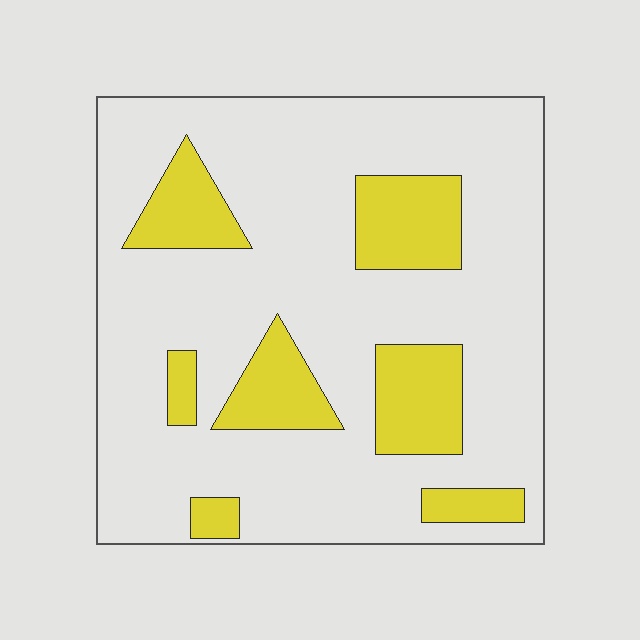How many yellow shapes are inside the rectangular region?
7.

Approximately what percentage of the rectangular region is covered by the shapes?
Approximately 20%.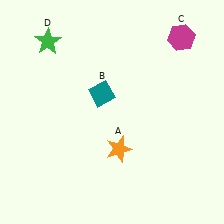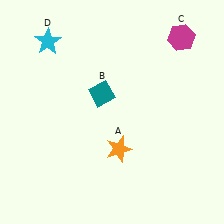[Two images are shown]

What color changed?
The star (D) changed from green in Image 1 to cyan in Image 2.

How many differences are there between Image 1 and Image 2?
There is 1 difference between the two images.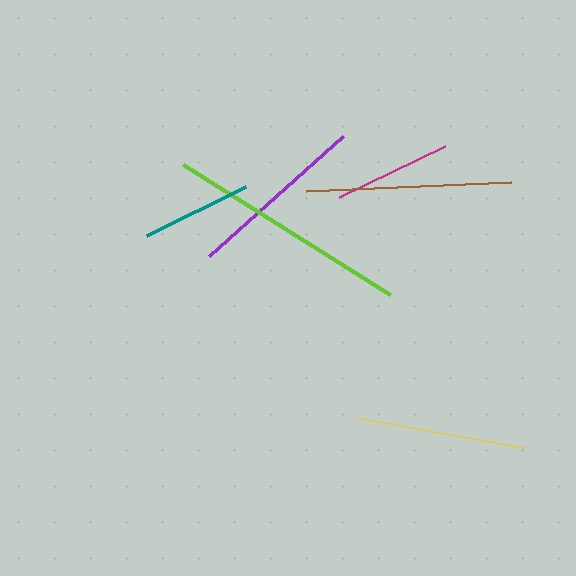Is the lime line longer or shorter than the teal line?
The lime line is longer than the teal line.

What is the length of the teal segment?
The teal segment is approximately 111 pixels long.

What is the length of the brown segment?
The brown segment is approximately 205 pixels long.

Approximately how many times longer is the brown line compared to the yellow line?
The brown line is approximately 1.2 times the length of the yellow line.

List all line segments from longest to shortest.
From longest to shortest: lime, brown, purple, yellow, magenta, teal.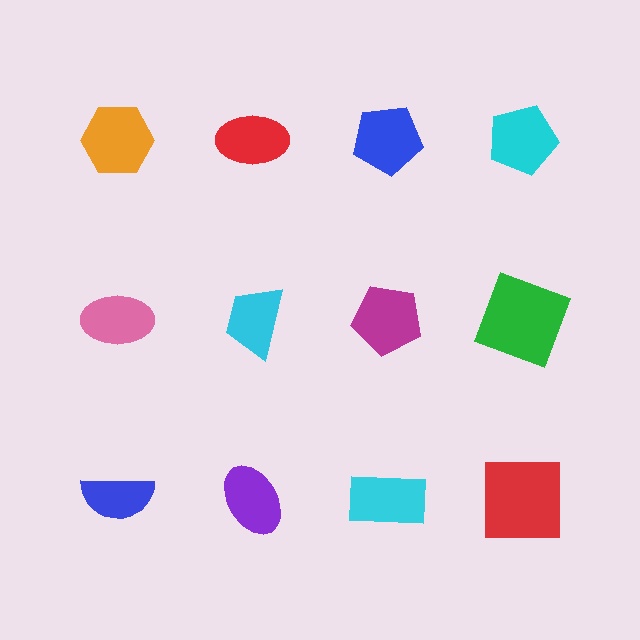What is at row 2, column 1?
A pink ellipse.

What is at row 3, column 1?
A blue semicircle.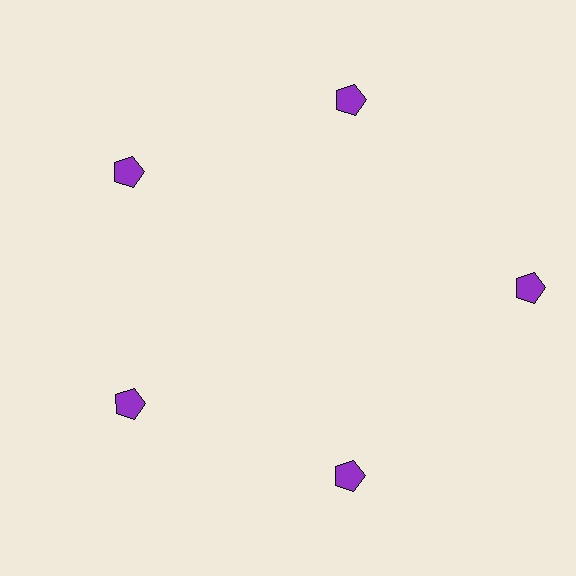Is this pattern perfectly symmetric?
No. The 5 purple pentagons are arranged in a ring, but one element near the 3 o'clock position is pushed outward from the center, breaking the 5-fold rotational symmetry.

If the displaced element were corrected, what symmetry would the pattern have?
It would have 5-fold rotational symmetry — the pattern would map onto itself every 72 degrees.